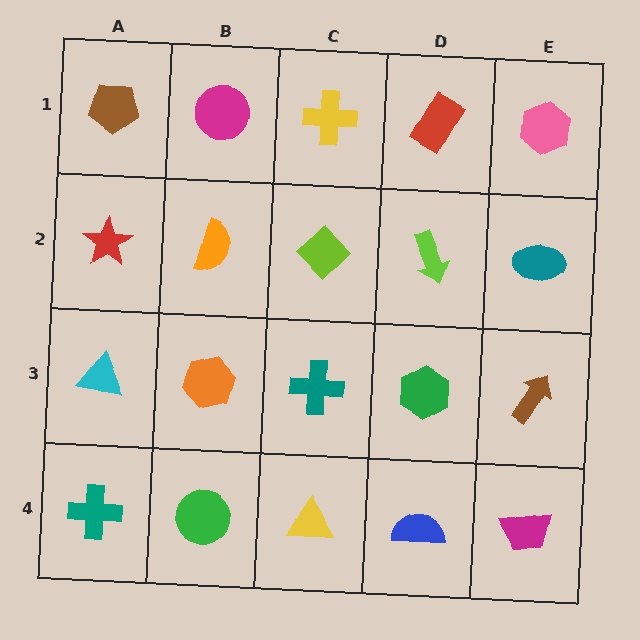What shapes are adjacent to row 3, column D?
A lime arrow (row 2, column D), a blue semicircle (row 4, column D), a teal cross (row 3, column C), a brown arrow (row 3, column E).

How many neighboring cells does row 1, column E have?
2.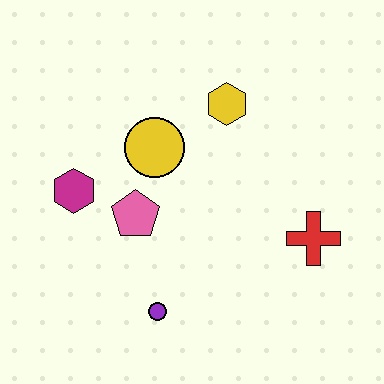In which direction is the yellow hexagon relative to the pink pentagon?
The yellow hexagon is above the pink pentagon.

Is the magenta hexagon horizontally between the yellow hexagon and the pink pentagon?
No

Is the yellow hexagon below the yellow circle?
No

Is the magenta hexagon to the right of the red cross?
No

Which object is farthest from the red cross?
The magenta hexagon is farthest from the red cross.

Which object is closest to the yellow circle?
The pink pentagon is closest to the yellow circle.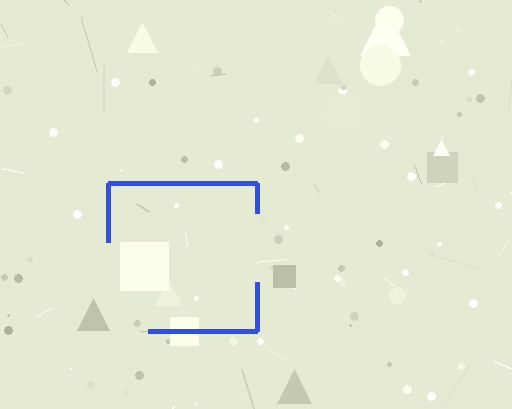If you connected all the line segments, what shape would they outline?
They would outline a square.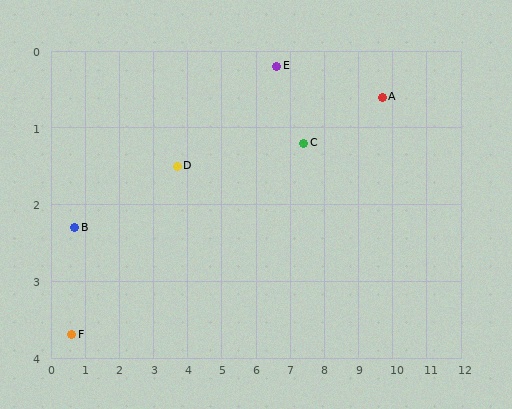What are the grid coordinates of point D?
Point D is at approximately (3.7, 1.5).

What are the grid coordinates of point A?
Point A is at approximately (9.7, 0.6).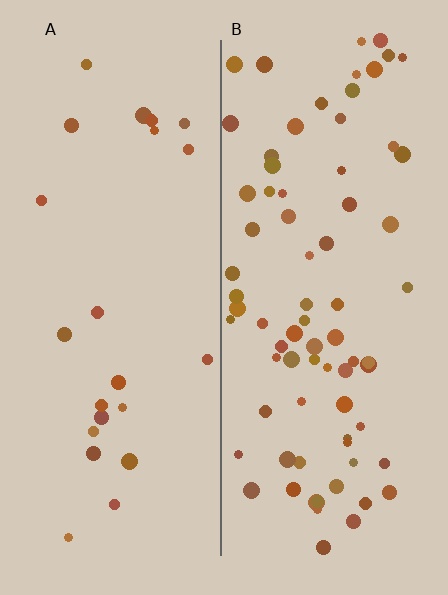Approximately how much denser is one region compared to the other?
Approximately 3.3× — region B over region A.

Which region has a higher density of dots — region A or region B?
B (the right).